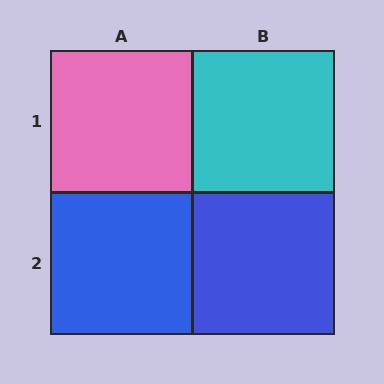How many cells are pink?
1 cell is pink.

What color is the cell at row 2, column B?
Blue.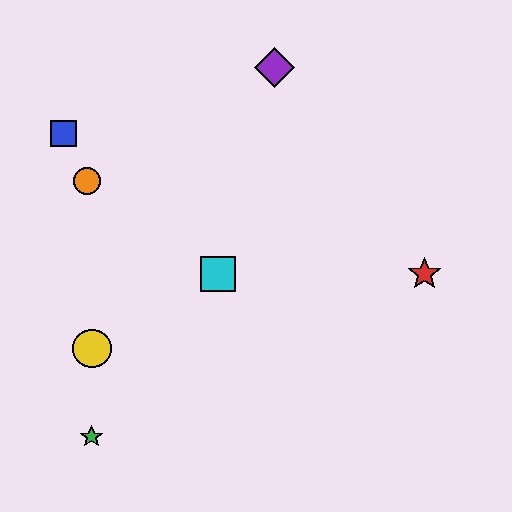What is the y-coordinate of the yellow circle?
The yellow circle is at y≈348.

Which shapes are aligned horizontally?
The red star, the cyan square are aligned horizontally.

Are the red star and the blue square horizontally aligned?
No, the red star is at y≈274 and the blue square is at y≈133.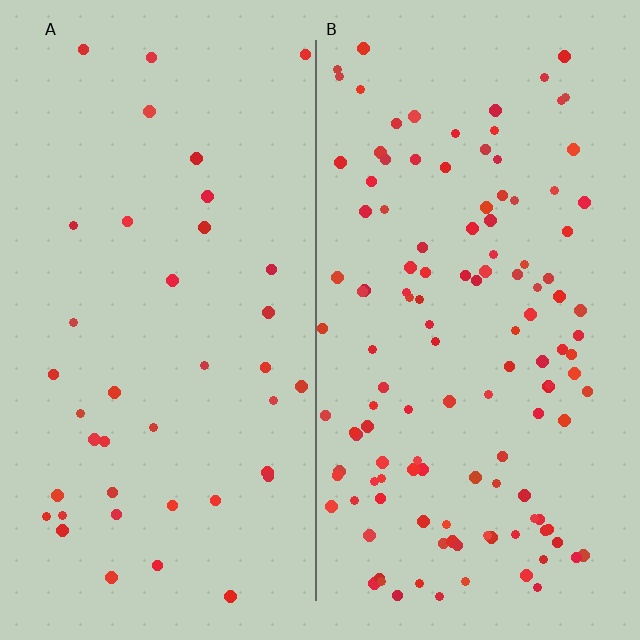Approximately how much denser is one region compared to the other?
Approximately 3.2× — region B over region A.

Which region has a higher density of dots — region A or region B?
B (the right).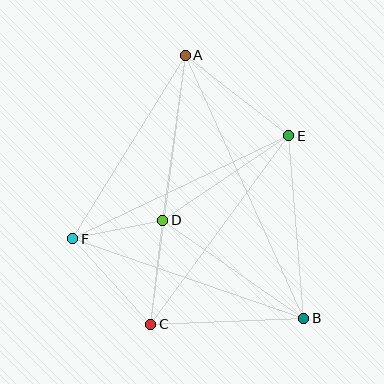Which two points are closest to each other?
Points D and F are closest to each other.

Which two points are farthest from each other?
Points A and B are farthest from each other.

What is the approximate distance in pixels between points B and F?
The distance between B and F is approximately 244 pixels.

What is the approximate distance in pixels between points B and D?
The distance between B and D is approximately 172 pixels.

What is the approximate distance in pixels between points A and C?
The distance between A and C is approximately 271 pixels.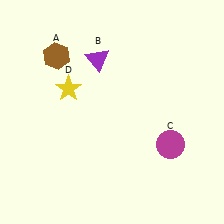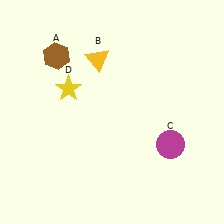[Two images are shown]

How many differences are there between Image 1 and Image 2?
There is 1 difference between the two images.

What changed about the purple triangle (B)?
In Image 1, B is purple. In Image 2, it changed to yellow.